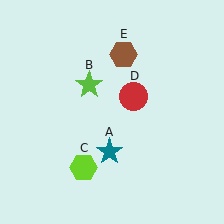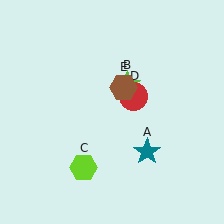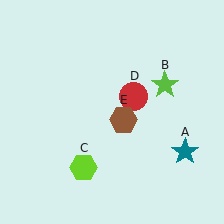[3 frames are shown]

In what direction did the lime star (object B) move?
The lime star (object B) moved right.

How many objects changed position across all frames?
3 objects changed position: teal star (object A), lime star (object B), brown hexagon (object E).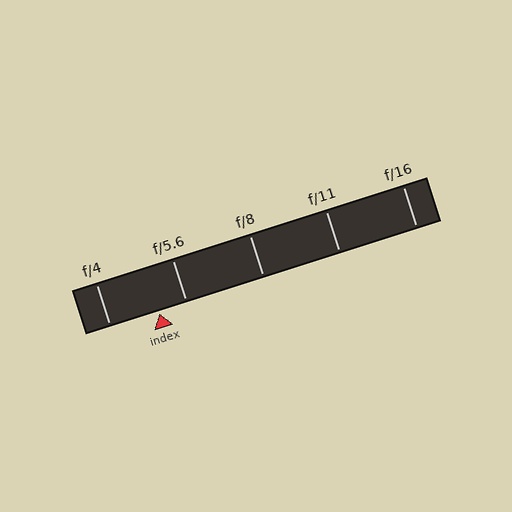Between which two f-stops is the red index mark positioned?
The index mark is between f/4 and f/5.6.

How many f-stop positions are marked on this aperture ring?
There are 5 f-stop positions marked.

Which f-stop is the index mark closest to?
The index mark is closest to f/5.6.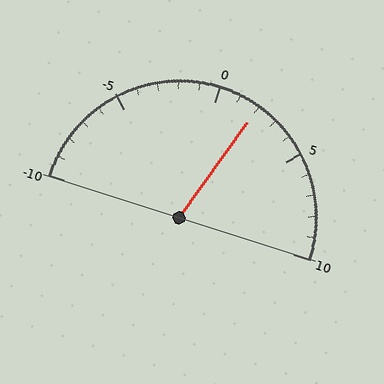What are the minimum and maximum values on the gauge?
The gauge ranges from -10 to 10.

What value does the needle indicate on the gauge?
The needle indicates approximately 2.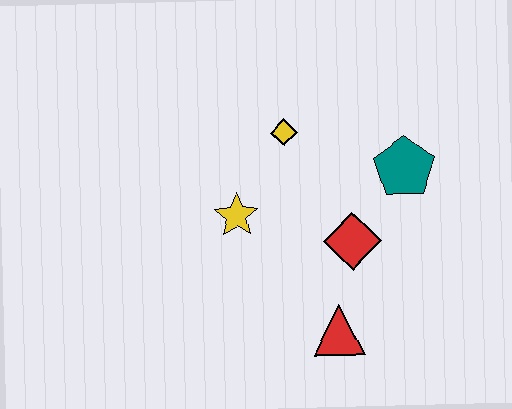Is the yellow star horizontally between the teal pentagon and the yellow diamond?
No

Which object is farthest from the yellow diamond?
The red triangle is farthest from the yellow diamond.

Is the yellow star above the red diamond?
Yes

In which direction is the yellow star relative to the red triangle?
The yellow star is above the red triangle.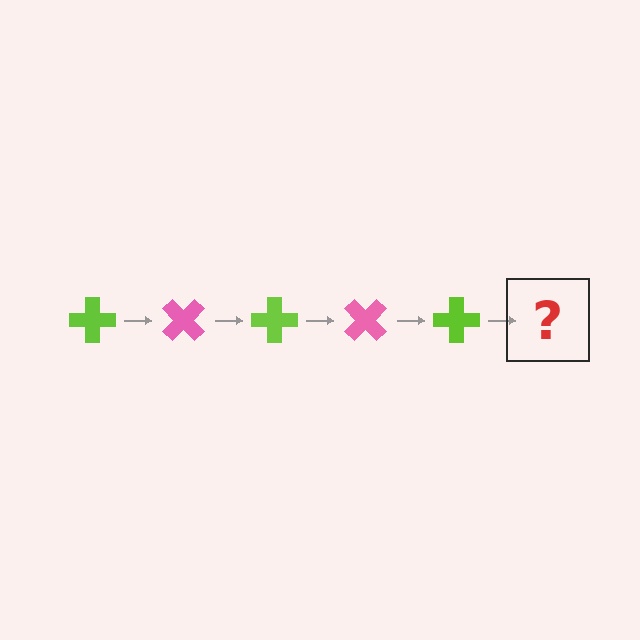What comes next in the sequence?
The next element should be a pink cross, rotated 225 degrees from the start.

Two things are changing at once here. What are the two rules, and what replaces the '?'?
The two rules are that it rotates 45 degrees each step and the color cycles through lime and pink. The '?' should be a pink cross, rotated 225 degrees from the start.